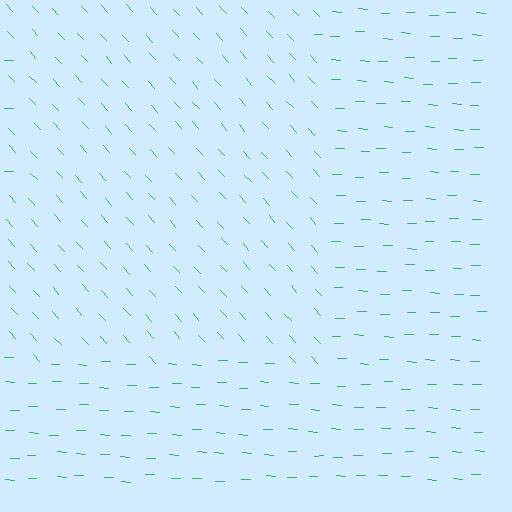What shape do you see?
I see a rectangle.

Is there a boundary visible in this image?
Yes, there is a texture boundary formed by a change in line orientation.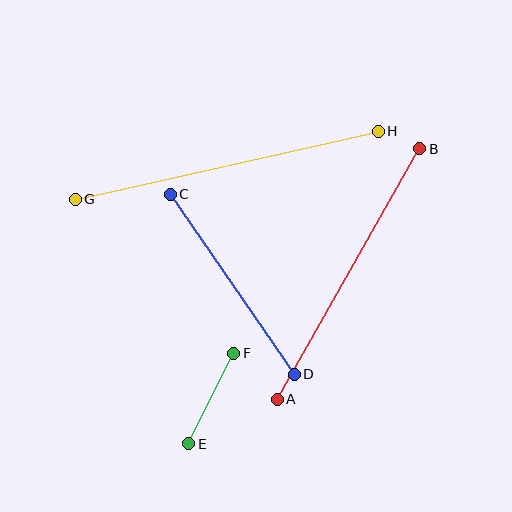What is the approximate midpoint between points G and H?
The midpoint is at approximately (227, 165) pixels.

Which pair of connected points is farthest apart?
Points G and H are farthest apart.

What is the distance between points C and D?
The distance is approximately 218 pixels.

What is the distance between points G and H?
The distance is approximately 311 pixels.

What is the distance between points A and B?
The distance is approximately 288 pixels.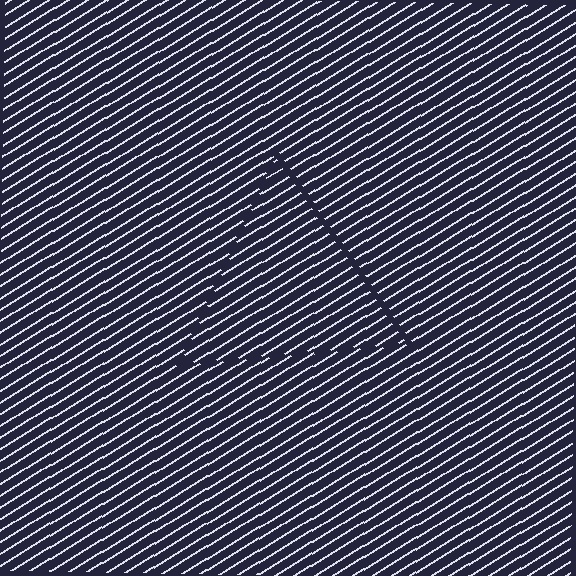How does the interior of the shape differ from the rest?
The interior of the shape contains the same grating, shifted by half a period — the contour is defined by the phase discontinuity where line-ends from the inner and outer gratings abut.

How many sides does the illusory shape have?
3 sides — the line-ends trace a triangle.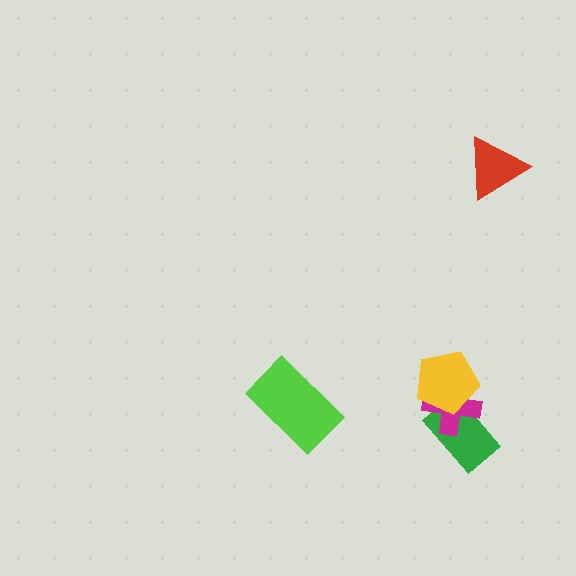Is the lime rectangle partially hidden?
No, no other shape covers it.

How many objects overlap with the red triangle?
0 objects overlap with the red triangle.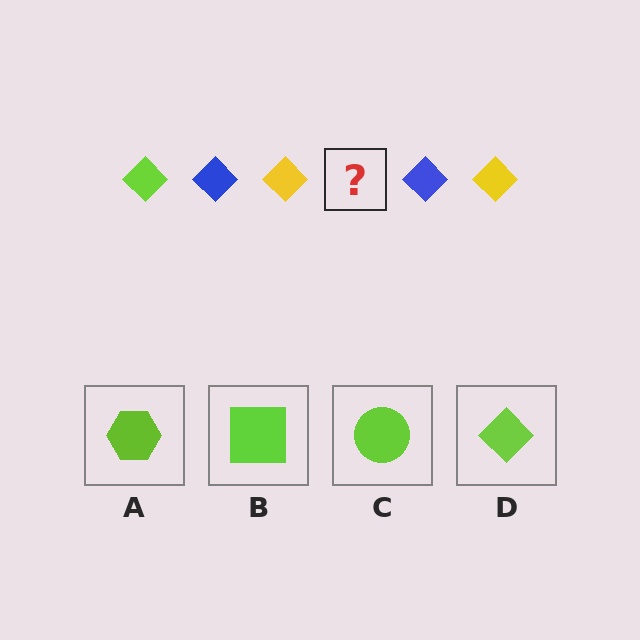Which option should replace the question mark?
Option D.